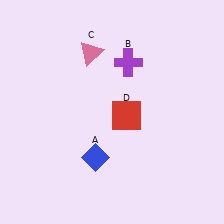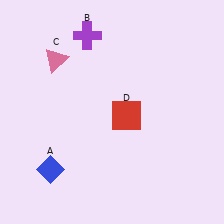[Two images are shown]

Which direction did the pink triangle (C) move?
The pink triangle (C) moved left.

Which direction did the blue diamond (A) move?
The blue diamond (A) moved left.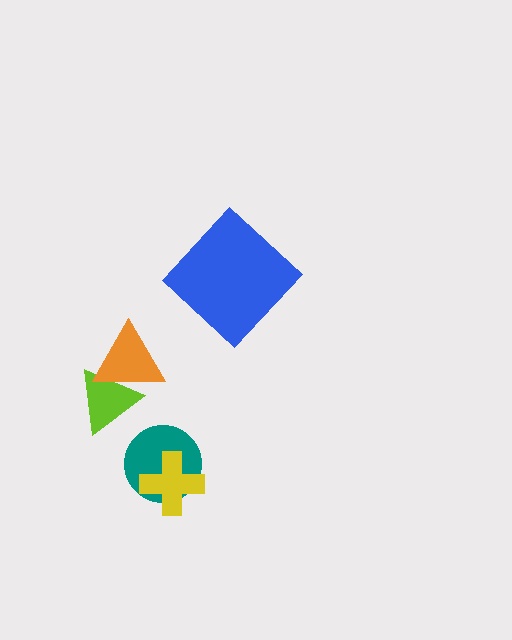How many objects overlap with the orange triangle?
1 object overlaps with the orange triangle.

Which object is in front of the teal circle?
The yellow cross is in front of the teal circle.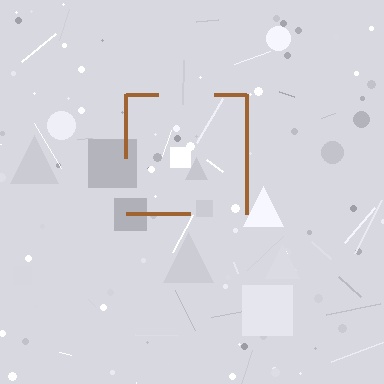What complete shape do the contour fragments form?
The contour fragments form a square.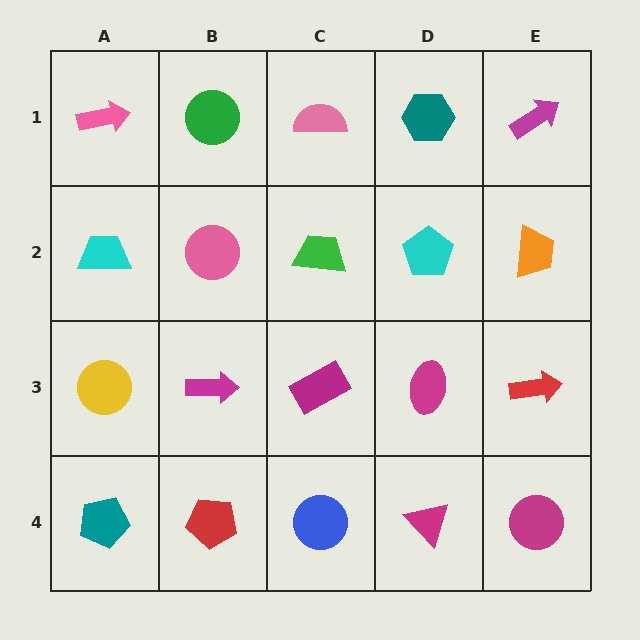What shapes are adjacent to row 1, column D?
A cyan pentagon (row 2, column D), a pink semicircle (row 1, column C), a magenta arrow (row 1, column E).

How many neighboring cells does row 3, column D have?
4.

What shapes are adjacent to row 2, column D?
A teal hexagon (row 1, column D), a magenta ellipse (row 3, column D), a green trapezoid (row 2, column C), an orange trapezoid (row 2, column E).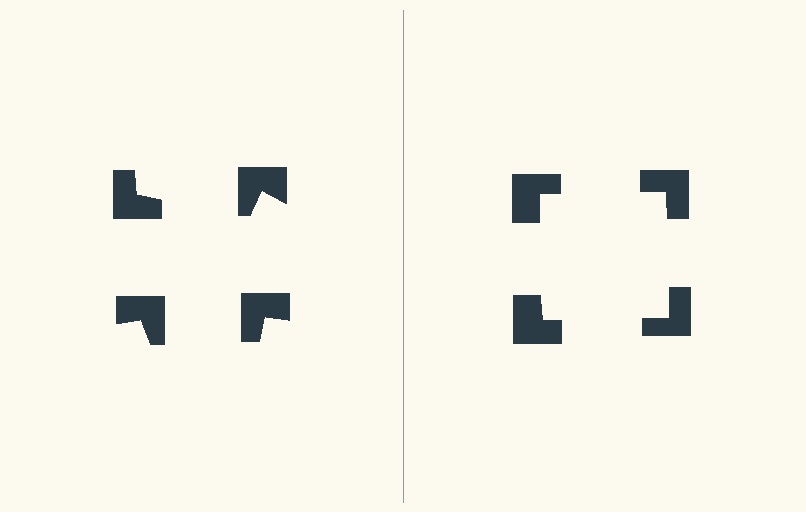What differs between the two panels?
The notched squares are positioned identically on both sides; only the wedge orientations differ. On the right they align to a square; on the left they are misaligned.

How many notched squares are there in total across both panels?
8 — 4 on each side.